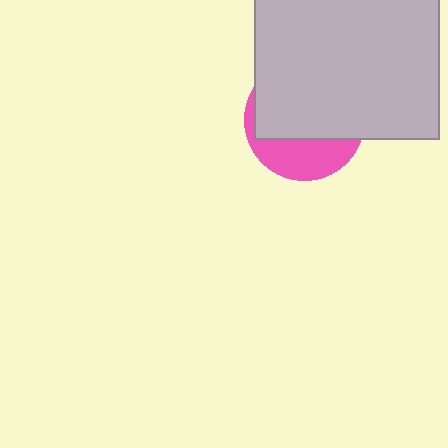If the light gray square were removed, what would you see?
You would see the complete pink circle.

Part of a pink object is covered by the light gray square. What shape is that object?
It is a circle.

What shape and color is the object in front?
The object in front is a light gray square.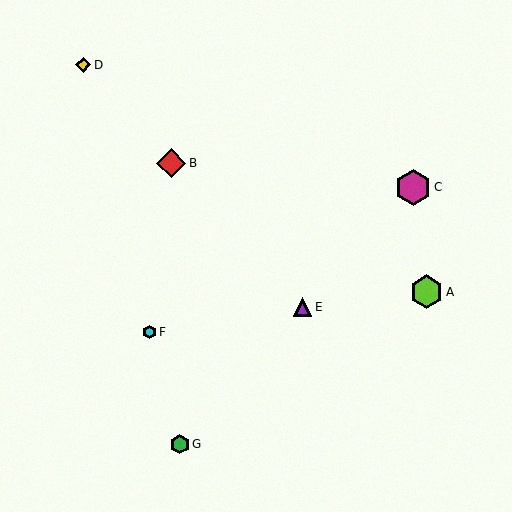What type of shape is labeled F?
Shape F is a cyan hexagon.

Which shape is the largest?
The magenta hexagon (labeled C) is the largest.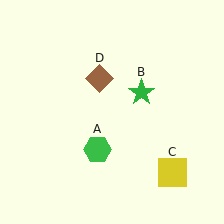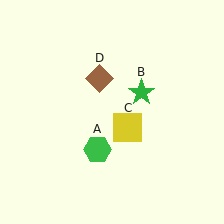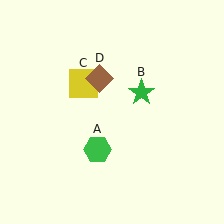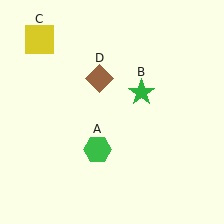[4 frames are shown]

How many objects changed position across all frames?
1 object changed position: yellow square (object C).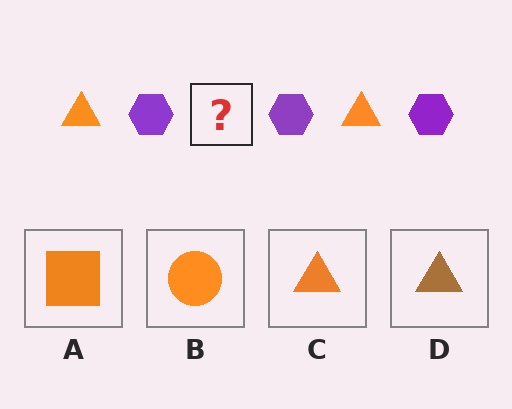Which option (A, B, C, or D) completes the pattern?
C.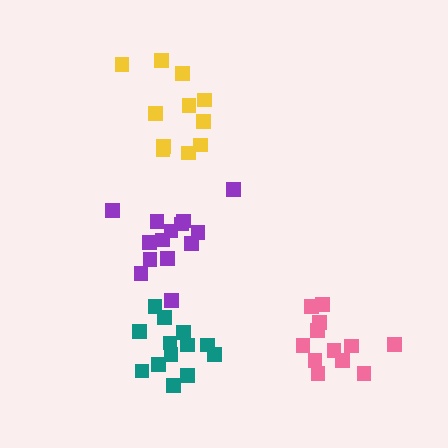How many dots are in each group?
Group 1: 12 dots, Group 2: 11 dots, Group 3: 14 dots, Group 4: 13 dots (50 total).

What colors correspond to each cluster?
The clusters are colored: pink, yellow, purple, teal.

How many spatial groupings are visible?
There are 4 spatial groupings.